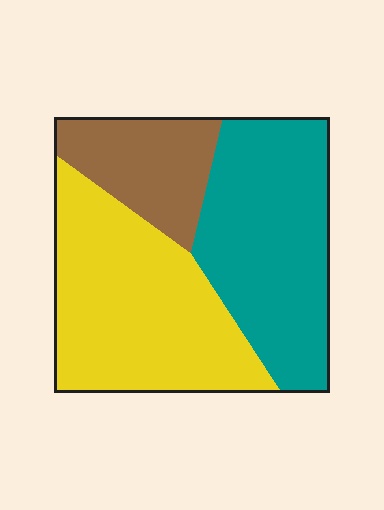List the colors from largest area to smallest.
From largest to smallest: yellow, teal, brown.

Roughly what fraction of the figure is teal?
Teal covers 39% of the figure.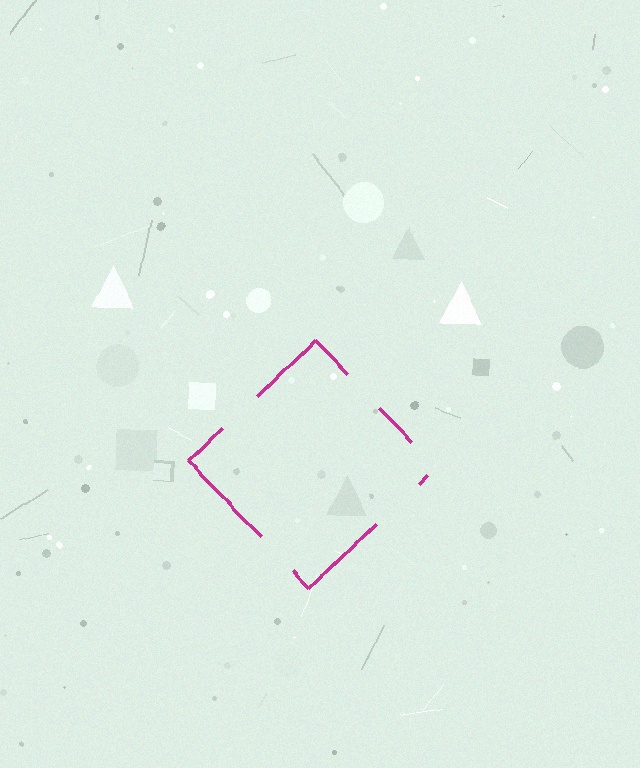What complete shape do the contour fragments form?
The contour fragments form a diamond.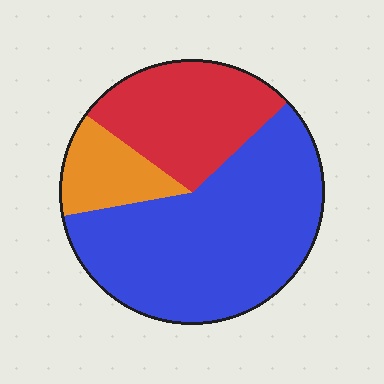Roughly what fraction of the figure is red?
Red takes up about one quarter (1/4) of the figure.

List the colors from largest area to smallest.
From largest to smallest: blue, red, orange.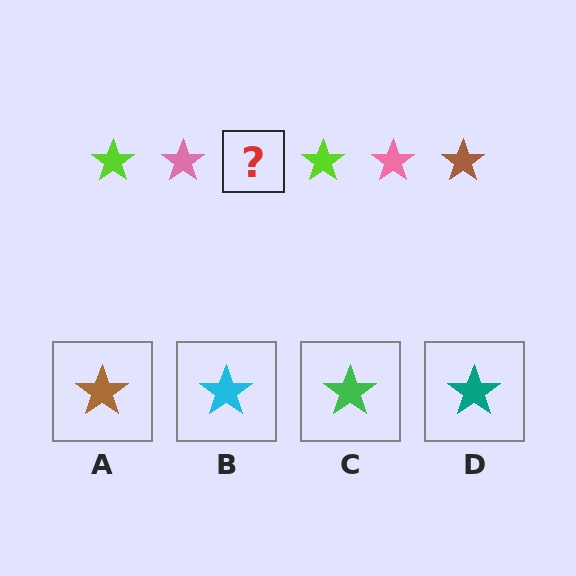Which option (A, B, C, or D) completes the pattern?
A.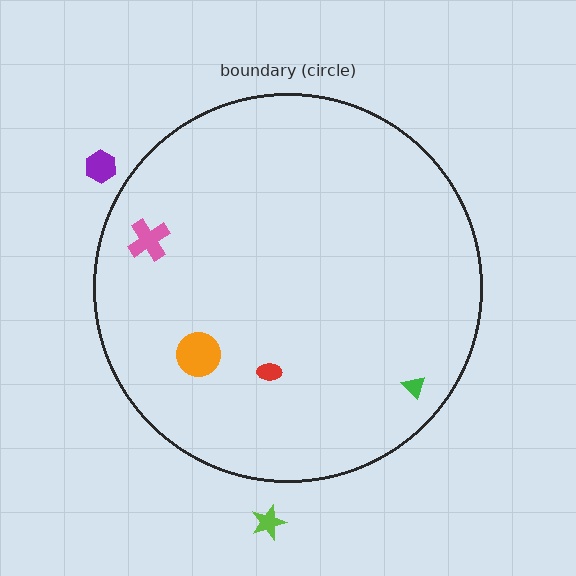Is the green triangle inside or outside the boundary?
Inside.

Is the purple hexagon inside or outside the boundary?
Outside.